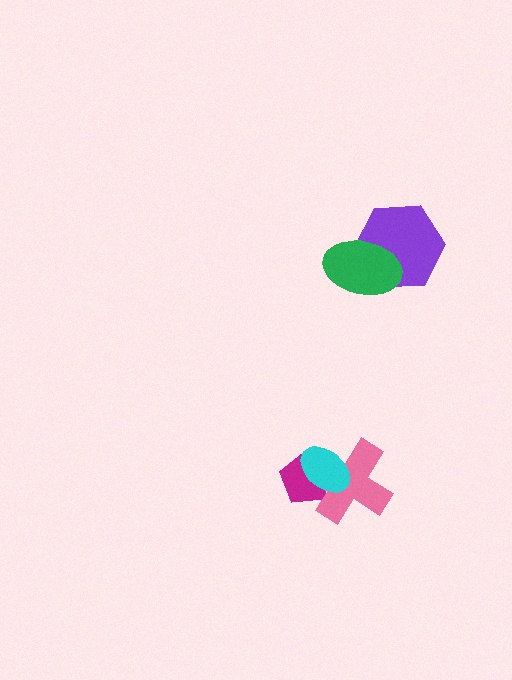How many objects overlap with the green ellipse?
1 object overlaps with the green ellipse.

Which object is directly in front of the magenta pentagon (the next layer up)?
The pink cross is directly in front of the magenta pentagon.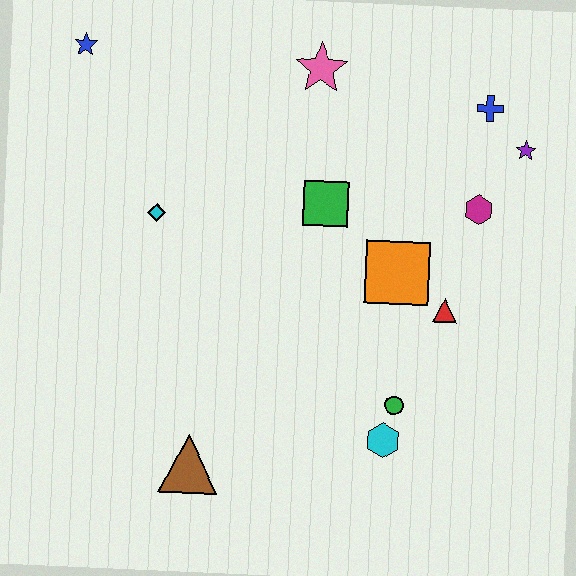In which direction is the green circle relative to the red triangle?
The green circle is below the red triangle.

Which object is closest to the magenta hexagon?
The purple star is closest to the magenta hexagon.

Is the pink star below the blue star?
Yes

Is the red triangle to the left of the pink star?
No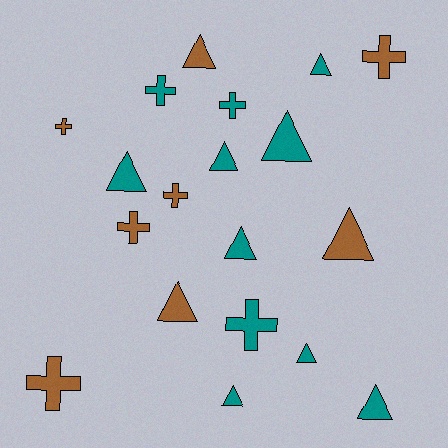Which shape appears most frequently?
Triangle, with 11 objects.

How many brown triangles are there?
There are 3 brown triangles.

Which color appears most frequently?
Teal, with 11 objects.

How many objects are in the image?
There are 19 objects.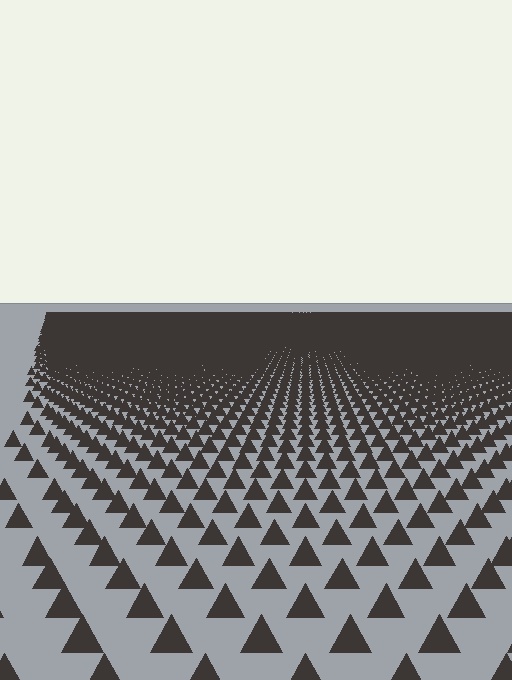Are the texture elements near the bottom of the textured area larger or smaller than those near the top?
Larger. Near the bottom, elements are closer to the viewer and appear at a bigger on-screen size.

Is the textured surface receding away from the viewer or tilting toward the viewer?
The surface is receding away from the viewer. Texture elements get smaller and denser toward the top.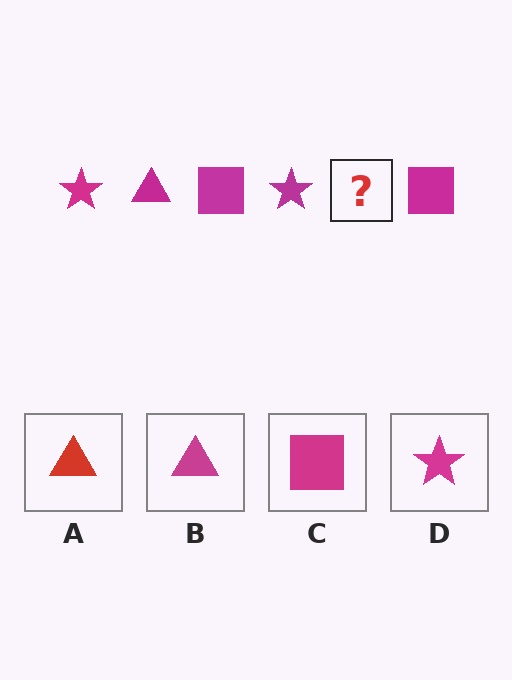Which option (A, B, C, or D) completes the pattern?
B.